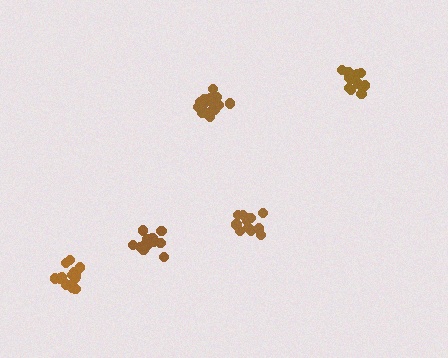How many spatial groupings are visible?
There are 5 spatial groupings.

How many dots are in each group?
Group 1: 15 dots, Group 2: 13 dots, Group 3: 13 dots, Group 4: 15 dots, Group 5: 19 dots (75 total).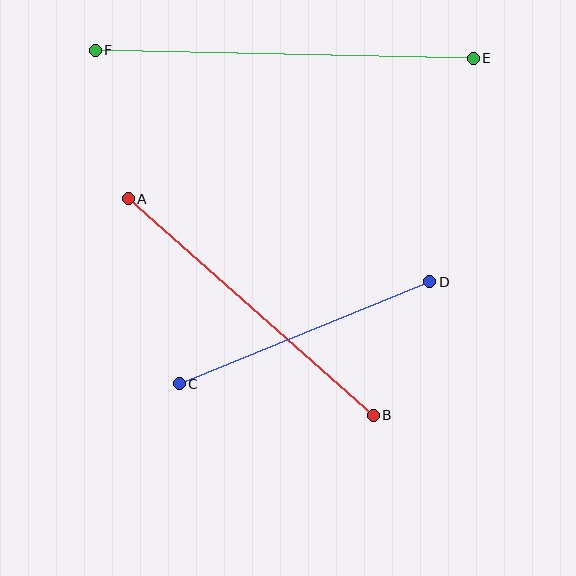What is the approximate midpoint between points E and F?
The midpoint is at approximately (284, 54) pixels.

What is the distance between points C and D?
The distance is approximately 270 pixels.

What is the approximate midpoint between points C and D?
The midpoint is at approximately (304, 333) pixels.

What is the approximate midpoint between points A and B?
The midpoint is at approximately (251, 307) pixels.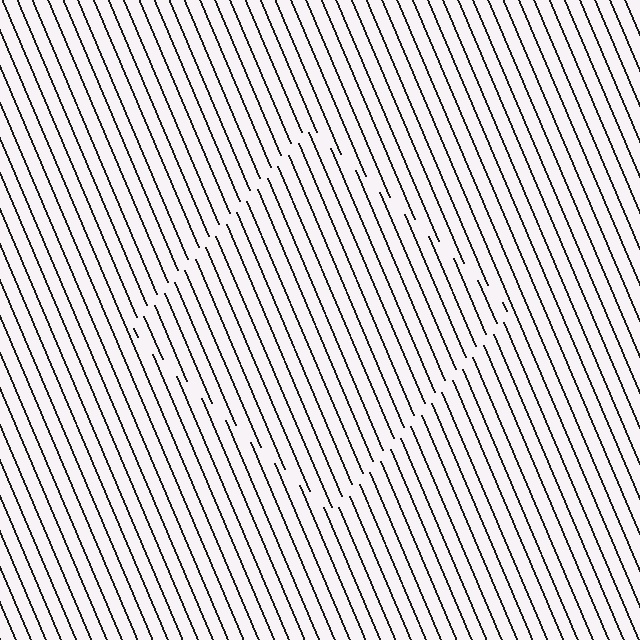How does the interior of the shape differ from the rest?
The interior of the shape contains the same grating, shifted by half a period — the contour is defined by the phase discontinuity where line-ends from the inner and outer gratings abut.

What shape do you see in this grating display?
An illusory square. The interior of the shape contains the same grating, shifted by half a period — the contour is defined by the phase discontinuity where line-ends from the inner and outer gratings abut.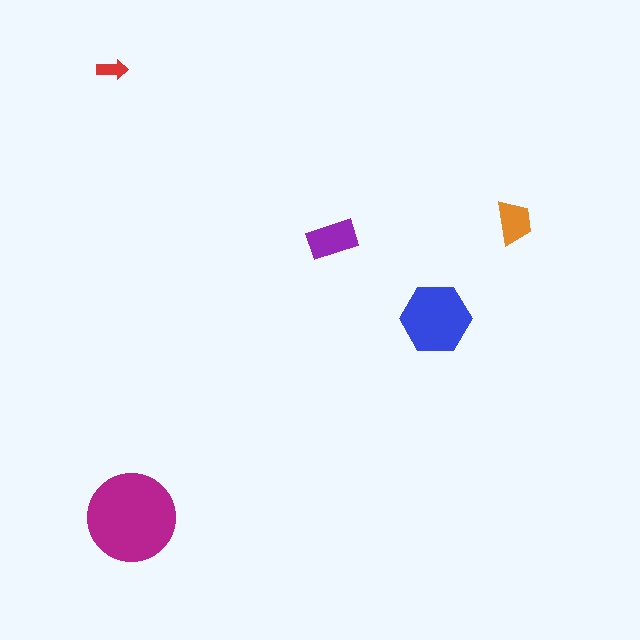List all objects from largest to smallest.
The magenta circle, the blue hexagon, the purple rectangle, the orange trapezoid, the red arrow.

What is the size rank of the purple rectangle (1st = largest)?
3rd.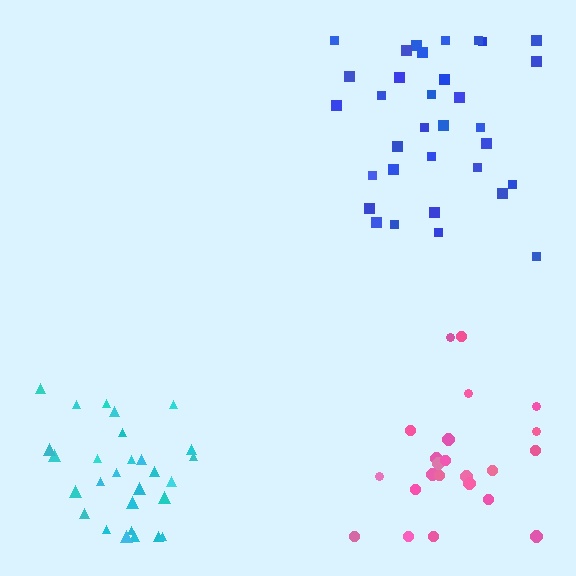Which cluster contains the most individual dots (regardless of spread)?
Blue (33).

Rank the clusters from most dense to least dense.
cyan, blue, pink.